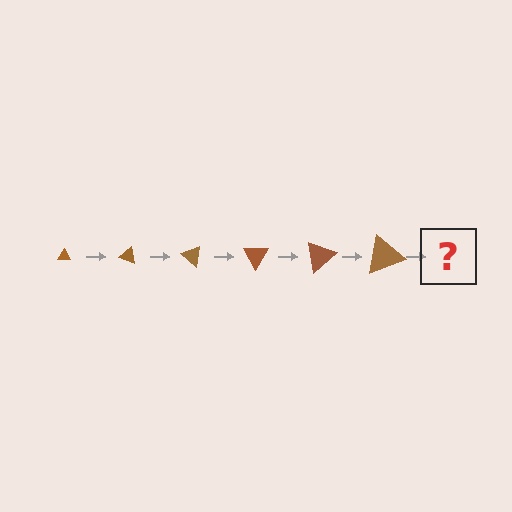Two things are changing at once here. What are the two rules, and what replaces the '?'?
The two rules are that the triangle grows larger each step and it rotates 20 degrees each step. The '?' should be a triangle, larger than the previous one and rotated 120 degrees from the start.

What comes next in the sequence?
The next element should be a triangle, larger than the previous one and rotated 120 degrees from the start.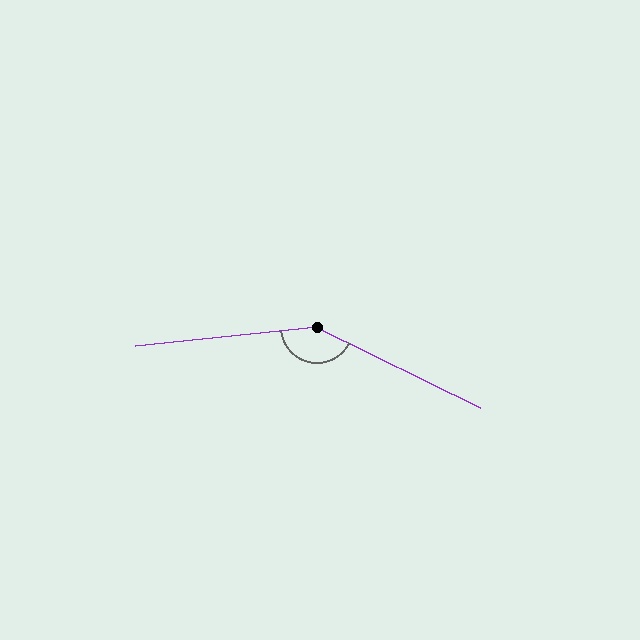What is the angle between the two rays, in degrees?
Approximately 148 degrees.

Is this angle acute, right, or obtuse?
It is obtuse.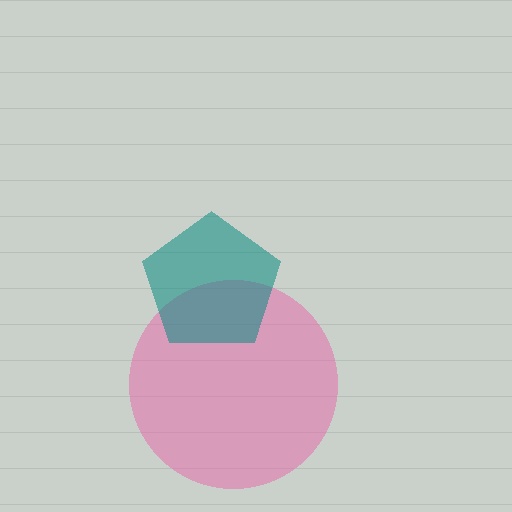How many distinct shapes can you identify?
There are 2 distinct shapes: a pink circle, a teal pentagon.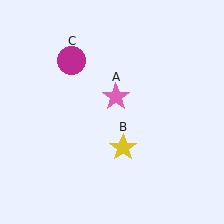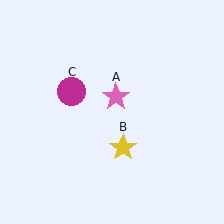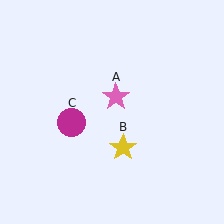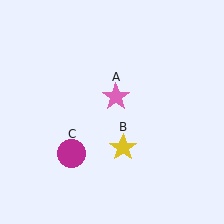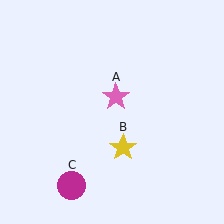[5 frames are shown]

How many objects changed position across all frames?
1 object changed position: magenta circle (object C).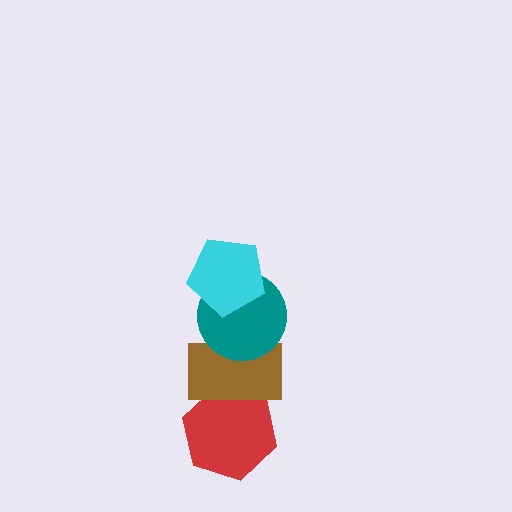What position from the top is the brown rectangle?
The brown rectangle is 3rd from the top.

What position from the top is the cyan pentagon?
The cyan pentagon is 1st from the top.